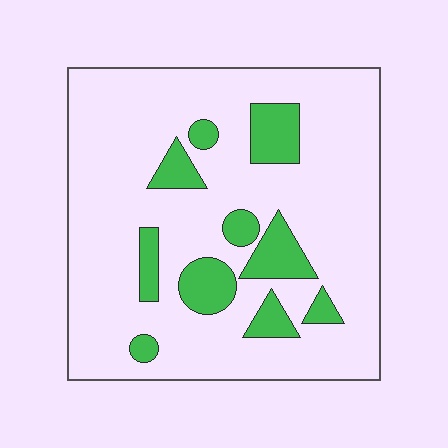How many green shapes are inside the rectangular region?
10.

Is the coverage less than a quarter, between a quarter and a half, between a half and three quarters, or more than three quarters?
Less than a quarter.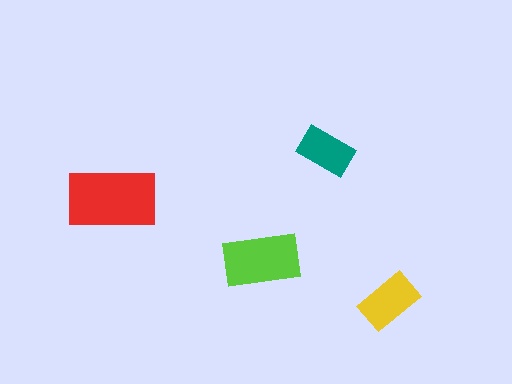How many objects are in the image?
There are 4 objects in the image.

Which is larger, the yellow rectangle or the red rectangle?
The red one.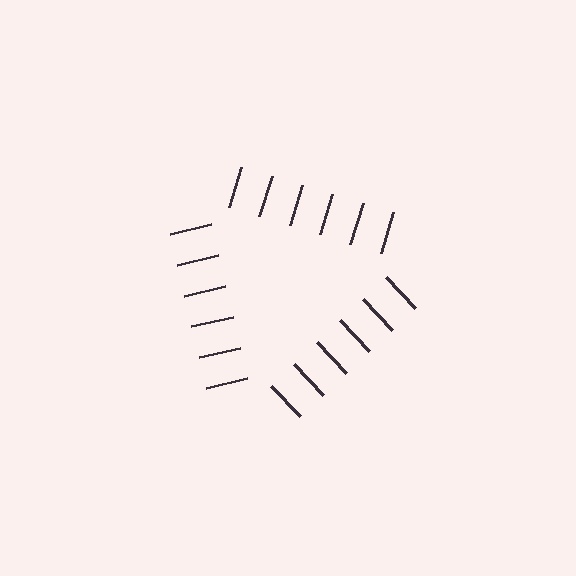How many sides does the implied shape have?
3 sides — the line-ends trace a triangle.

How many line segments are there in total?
18 — 6 along each of the 3 edges.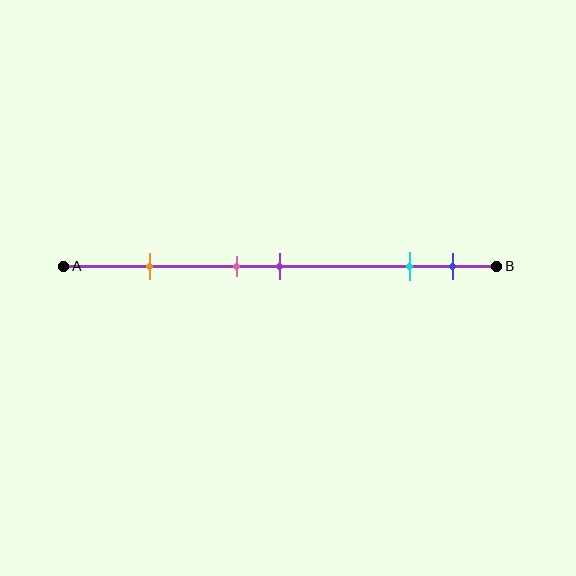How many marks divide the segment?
There are 5 marks dividing the segment.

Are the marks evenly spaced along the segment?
No, the marks are not evenly spaced.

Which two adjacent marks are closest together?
The pink and purple marks are the closest adjacent pair.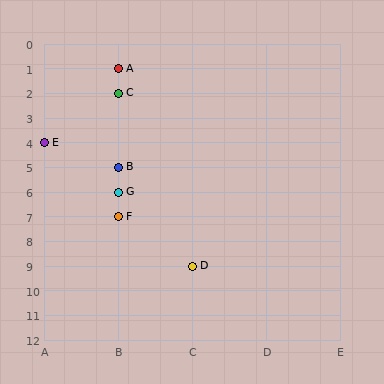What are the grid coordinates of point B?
Point B is at grid coordinates (B, 5).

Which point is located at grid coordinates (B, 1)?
Point A is at (B, 1).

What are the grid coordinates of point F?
Point F is at grid coordinates (B, 7).